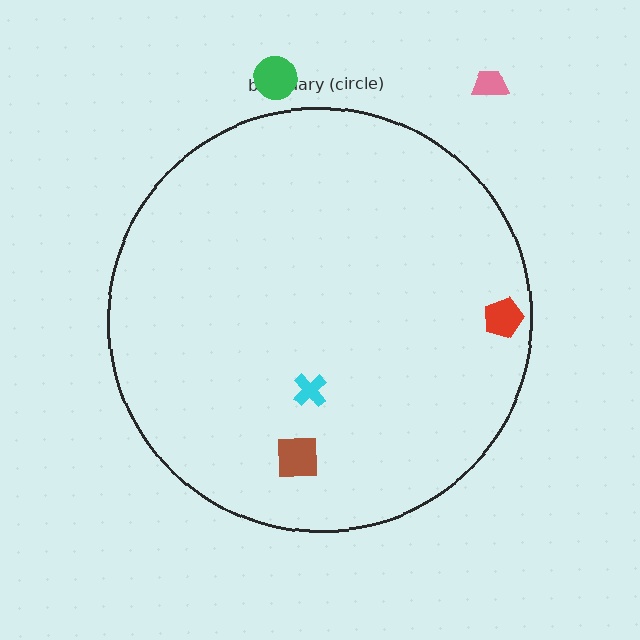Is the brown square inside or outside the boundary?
Inside.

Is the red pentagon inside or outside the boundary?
Inside.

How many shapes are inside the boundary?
3 inside, 2 outside.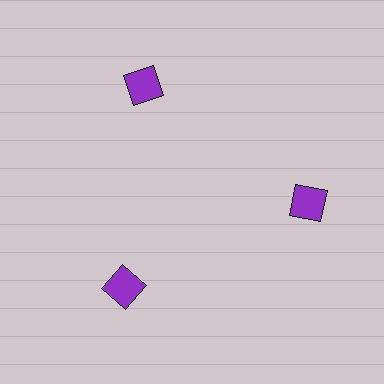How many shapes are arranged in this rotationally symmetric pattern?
There are 3 shapes, arranged in 3 groups of 1.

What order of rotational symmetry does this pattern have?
This pattern has 3-fold rotational symmetry.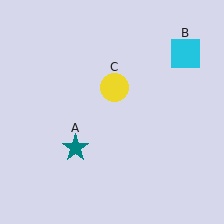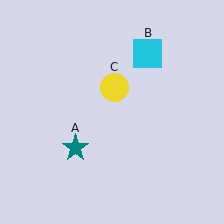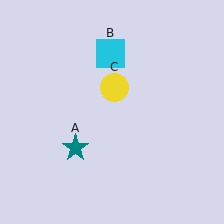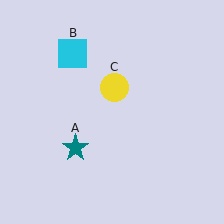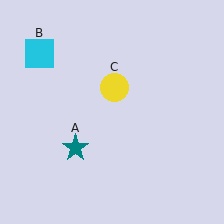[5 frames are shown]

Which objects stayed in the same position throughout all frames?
Teal star (object A) and yellow circle (object C) remained stationary.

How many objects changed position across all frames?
1 object changed position: cyan square (object B).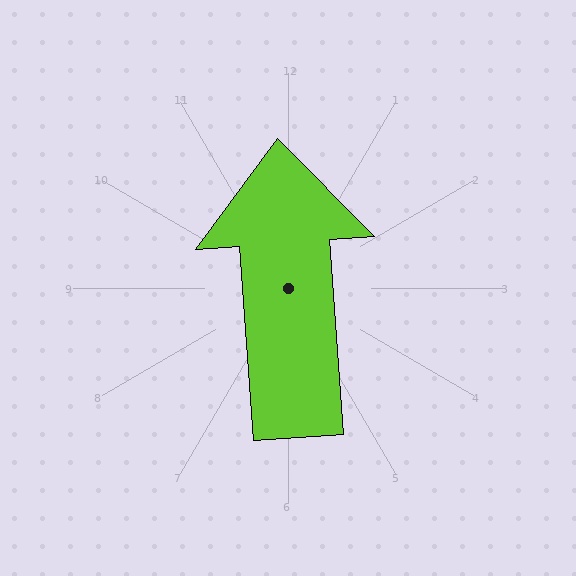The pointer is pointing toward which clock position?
Roughly 12 o'clock.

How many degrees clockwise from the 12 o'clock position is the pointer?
Approximately 356 degrees.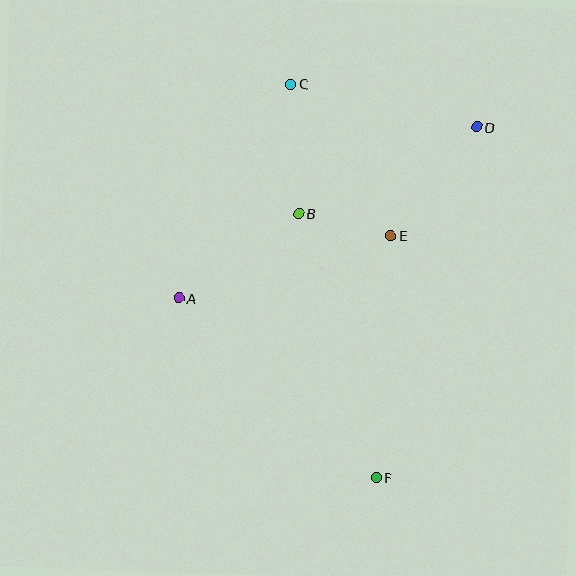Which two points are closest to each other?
Points B and E are closest to each other.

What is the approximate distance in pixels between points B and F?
The distance between B and F is approximately 275 pixels.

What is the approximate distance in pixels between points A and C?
The distance between A and C is approximately 241 pixels.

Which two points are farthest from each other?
Points C and F are farthest from each other.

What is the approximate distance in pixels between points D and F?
The distance between D and F is approximately 365 pixels.